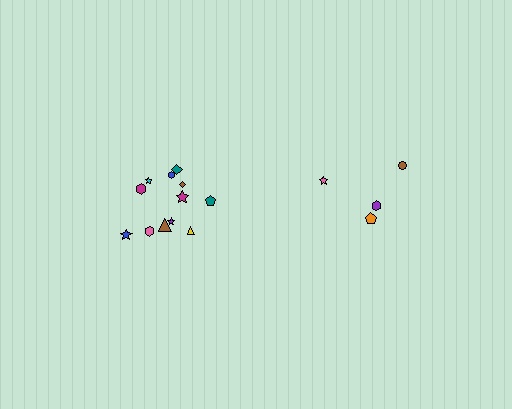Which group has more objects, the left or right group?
The left group.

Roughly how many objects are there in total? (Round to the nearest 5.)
Roughly 15 objects in total.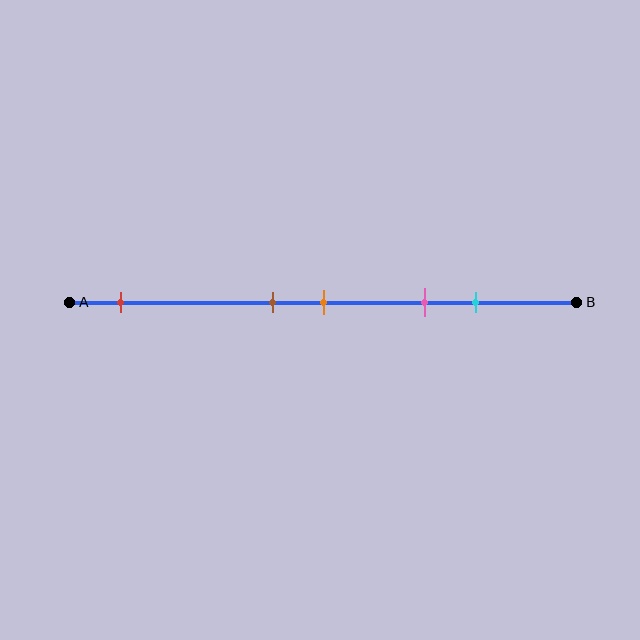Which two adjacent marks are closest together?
The brown and orange marks are the closest adjacent pair.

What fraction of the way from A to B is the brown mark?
The brown mark is approximately 40% (0.4) of the way from A to B.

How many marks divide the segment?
There are 5 marks dividing the segment.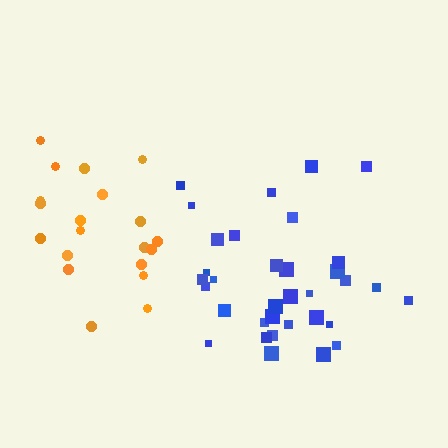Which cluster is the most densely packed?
Blue.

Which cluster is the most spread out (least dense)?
Orange.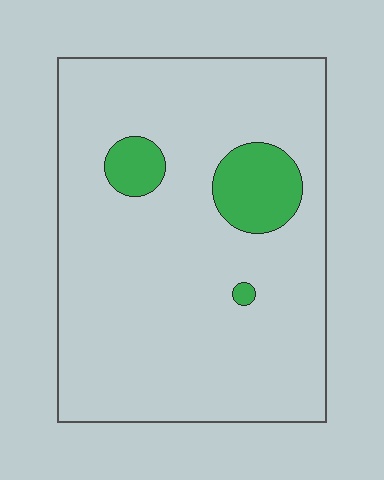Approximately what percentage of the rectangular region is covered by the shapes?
Approximately 10%.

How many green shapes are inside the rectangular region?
3.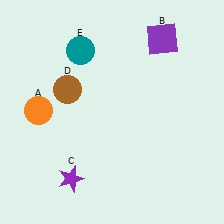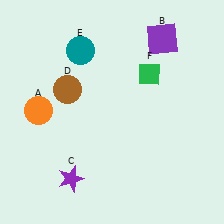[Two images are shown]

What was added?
A green diamond (F) was added in Image 2.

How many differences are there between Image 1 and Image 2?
There is 1 difference between the two images.